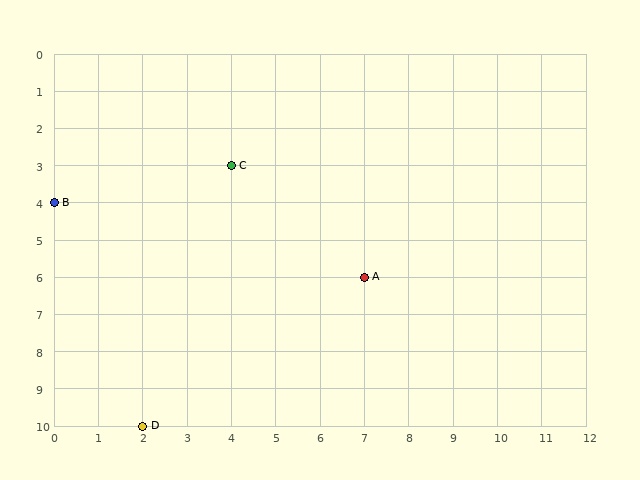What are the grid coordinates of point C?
Point C is at grid coordinates (4, 3).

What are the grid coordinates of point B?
Point B is at grid coordinates (0, 4).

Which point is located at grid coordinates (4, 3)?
Point C is at (4, 3).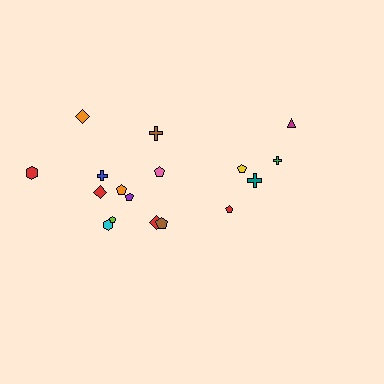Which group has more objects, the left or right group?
The left group.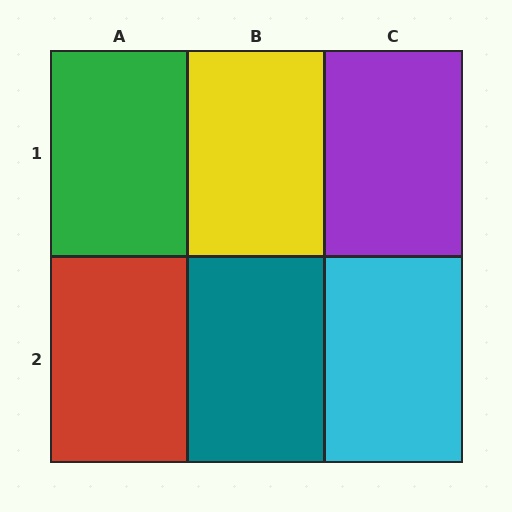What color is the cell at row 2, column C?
Cyan.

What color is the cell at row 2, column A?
Red.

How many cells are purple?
1 cell is purple.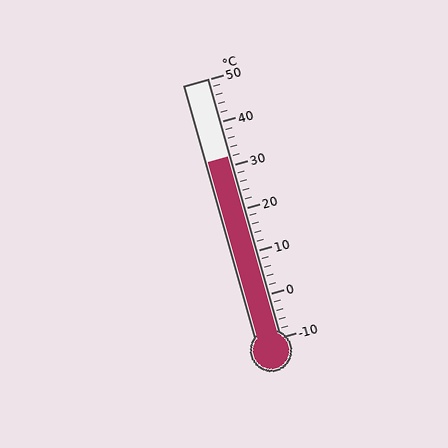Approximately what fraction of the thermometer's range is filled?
The thermometer is filled to approximately 70% of its range.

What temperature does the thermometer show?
The thermometer shows approximately 32°C.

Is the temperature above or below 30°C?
The temperature is above 30°C.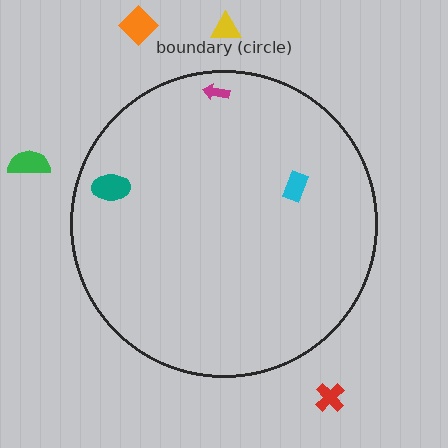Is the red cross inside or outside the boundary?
Outside.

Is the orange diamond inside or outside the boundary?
Outside.